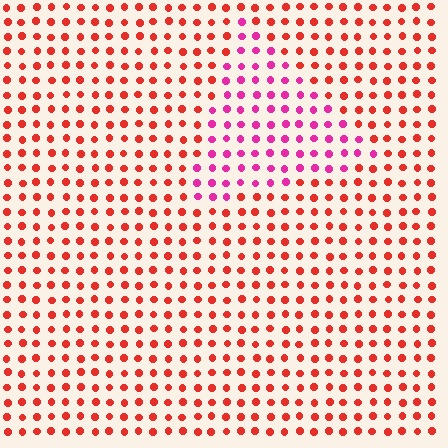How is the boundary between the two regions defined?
The boundary is defined purely by a slight shift in hue (about 42 degrees). Spacing, size, and orientation are identical on both sides.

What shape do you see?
I see a triangle.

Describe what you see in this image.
The image is filled with small red elements in a uniform arrangement. A triangle-shaped region is visible where the elements are tinted to a slightly different hue, forming a subtle color boundary.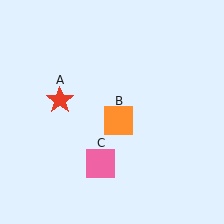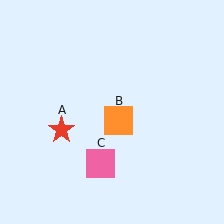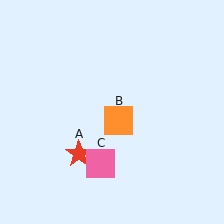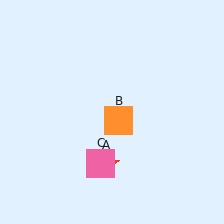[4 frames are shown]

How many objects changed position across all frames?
1 object changed position: red star (object A).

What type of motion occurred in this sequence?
The red star (object A) rotated counterclockwise around the center of the scene.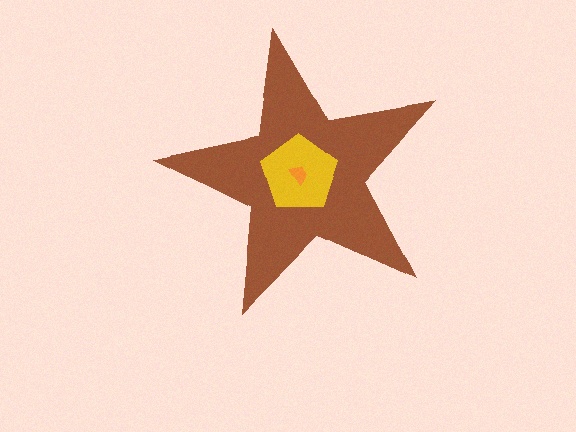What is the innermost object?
The orange trapezoid.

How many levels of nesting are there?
3.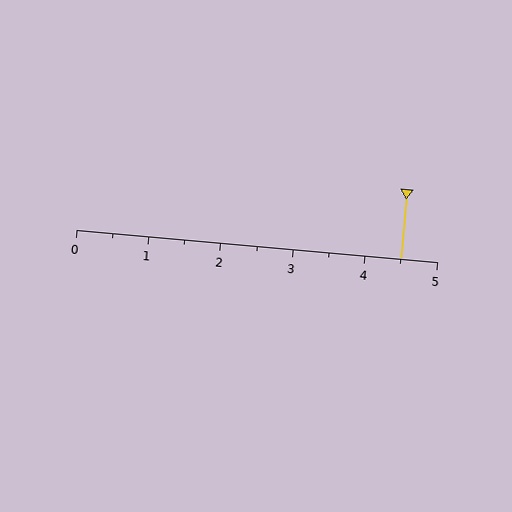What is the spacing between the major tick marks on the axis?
The major ticks are spaced 1 apart.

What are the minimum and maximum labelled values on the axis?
The axis runs from 0 to 5.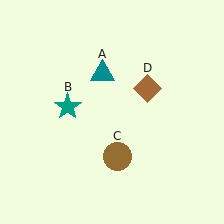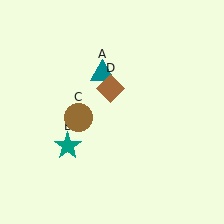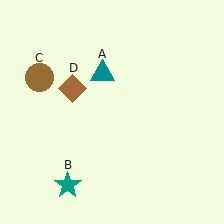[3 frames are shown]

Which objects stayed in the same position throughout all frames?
Teal triangle (object A) remained stationary.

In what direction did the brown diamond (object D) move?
The brown diamond (object D) moved left.